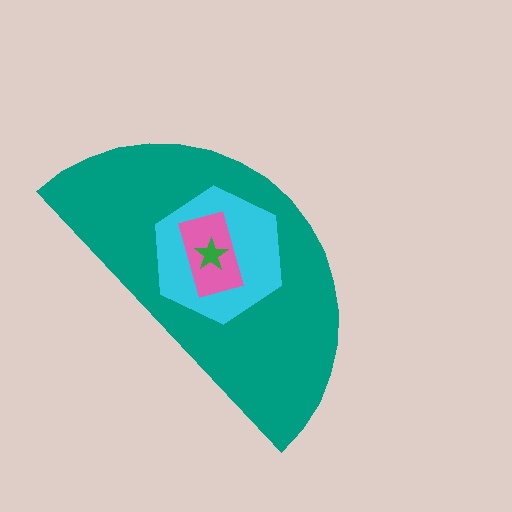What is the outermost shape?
The teal semicircle.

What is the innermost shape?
The green star.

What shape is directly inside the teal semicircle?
The cyan hexagon.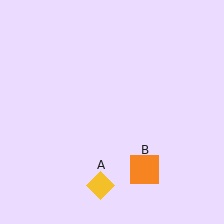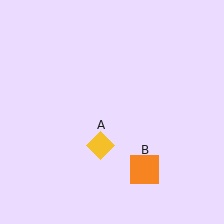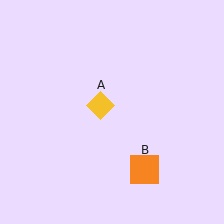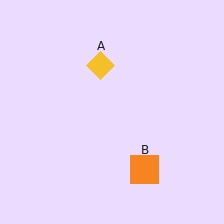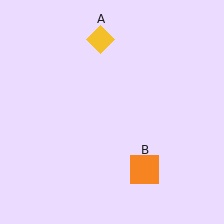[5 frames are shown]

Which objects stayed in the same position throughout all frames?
Orange square (object B) remained stationary.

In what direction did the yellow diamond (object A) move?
The yellow diamond (object A) moved up.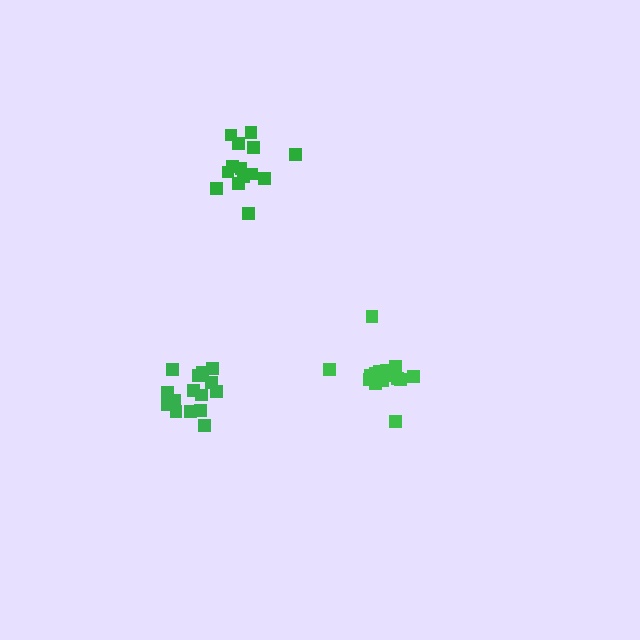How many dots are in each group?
Group 1: 17 dots, Group 2: 15 dots, Group 3: 14 dots (46 total).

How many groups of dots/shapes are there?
There are 3 groups.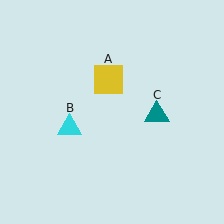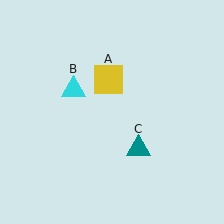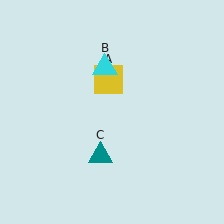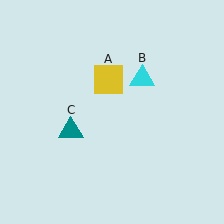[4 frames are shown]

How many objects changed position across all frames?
2 objects changed position: cyan triangle (object B), teal triangle (object C).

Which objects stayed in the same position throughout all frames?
Yellow square (object A) remained stationary.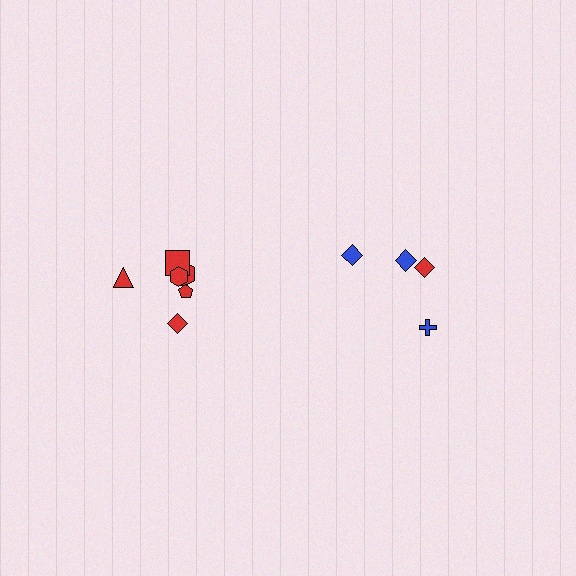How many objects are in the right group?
There are 4 objects.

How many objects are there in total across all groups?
There are 10 objects.